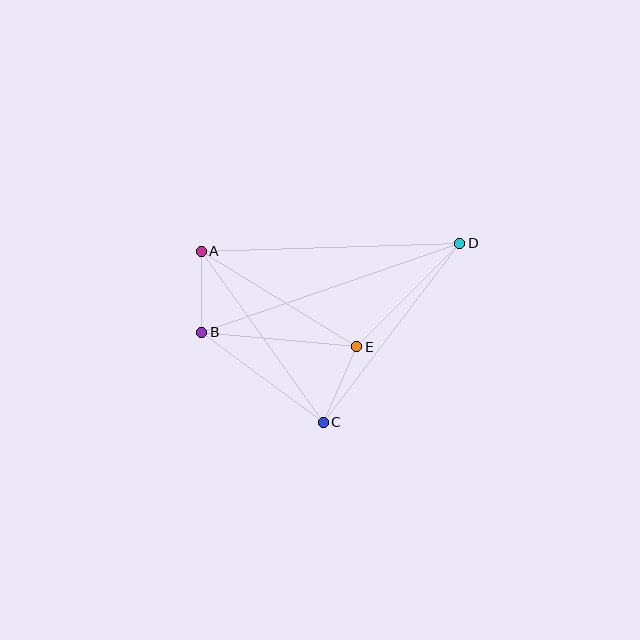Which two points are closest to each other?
Points A and B are closest to each other.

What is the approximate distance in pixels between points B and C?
The distance between B and C is approximately 151 pixels.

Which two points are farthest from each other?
Points B and D are farthest from each other.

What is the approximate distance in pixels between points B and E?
The distance between B and E is approximately 156 pixels.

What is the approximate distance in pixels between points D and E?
The distance between D and E is approximately 146 pixels.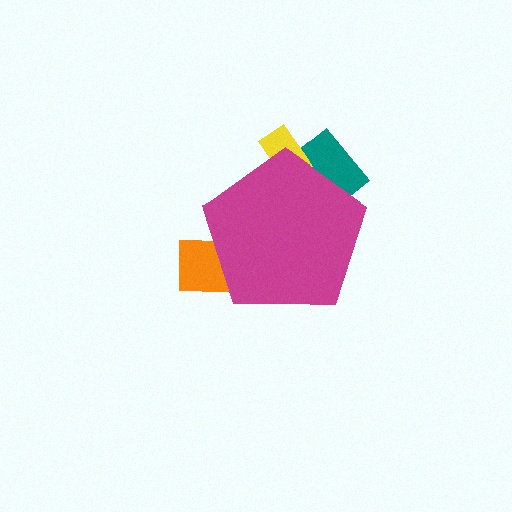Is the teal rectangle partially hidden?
Yes, the teal rectangle is partially hidden behind the magenta pentagon.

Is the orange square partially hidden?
Yes, the orange square is partially hidden behind the magenta pentagon.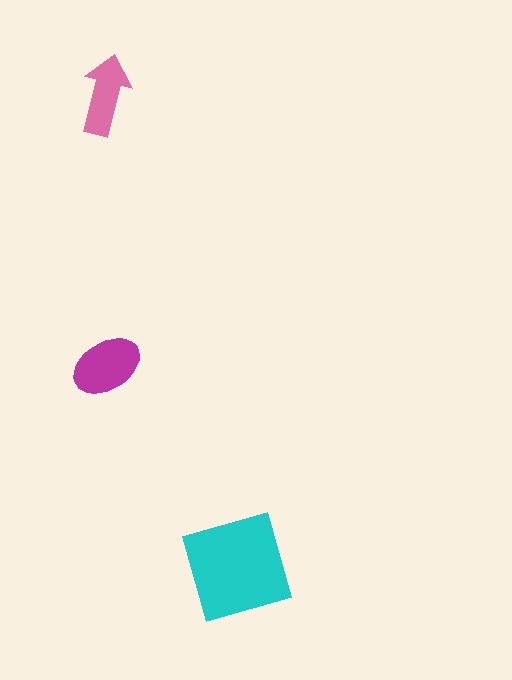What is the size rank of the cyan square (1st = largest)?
1st.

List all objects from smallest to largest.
The pink arrow, the magenta ellipse, the cyan square.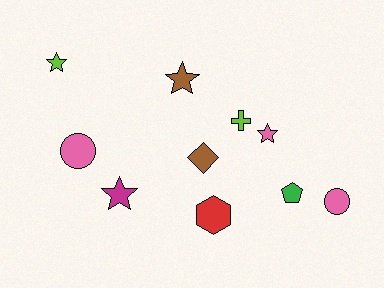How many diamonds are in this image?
There is 1 diamond.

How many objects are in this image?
There are 10 objects.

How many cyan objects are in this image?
There are no cyan objects.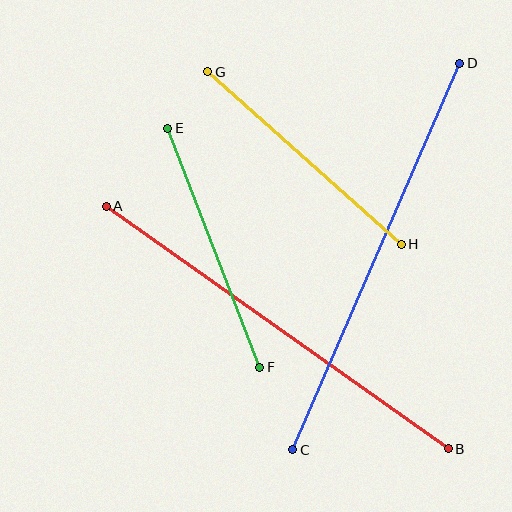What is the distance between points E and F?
The distance is approximately 256 pixels.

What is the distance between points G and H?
The distance is approximately 259 pixels.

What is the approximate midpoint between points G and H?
The midpoint is at approximately (305, 158) pixels.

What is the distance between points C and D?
The distance is approximately 421 pixels.